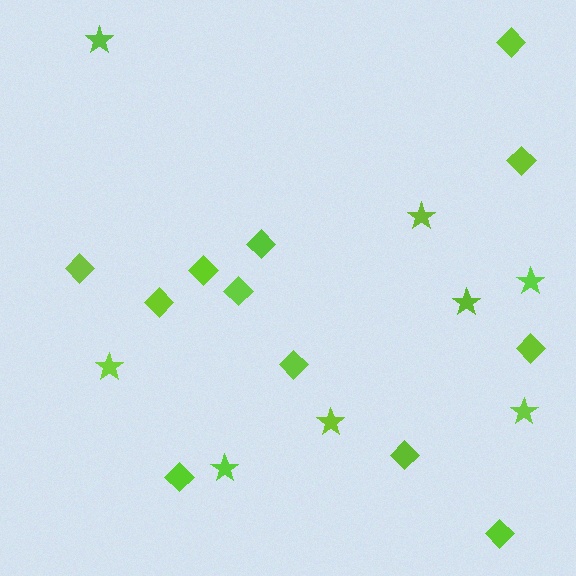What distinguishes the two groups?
There are 2 groups: one group of diamonds (12) and one group of stars (8).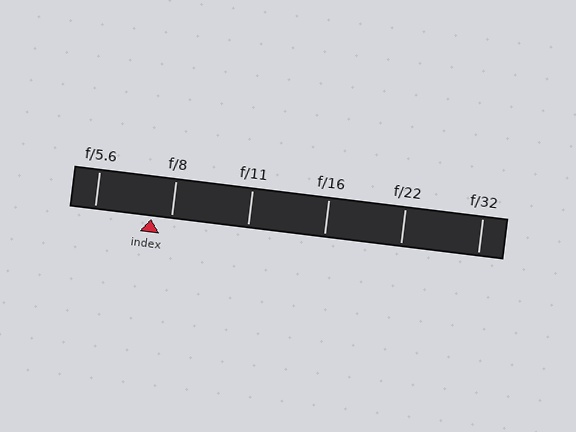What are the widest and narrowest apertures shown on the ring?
The widest aperture shown is f/5.6 and the narrowest is f/32.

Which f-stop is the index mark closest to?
The index mark is closest to f/8.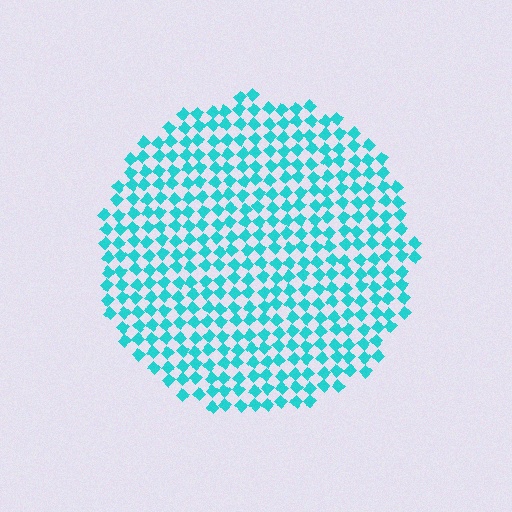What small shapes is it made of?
It is made of small diamonds.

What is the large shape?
The large shape is a circle.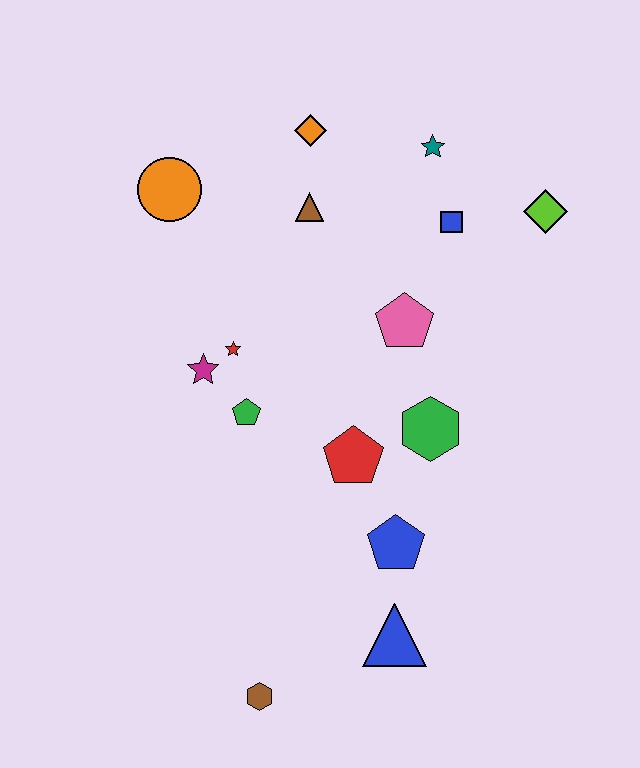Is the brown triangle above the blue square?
Yes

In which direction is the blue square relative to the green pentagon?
The blue square is to the right of the green pentagon.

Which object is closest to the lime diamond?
The blue square is closest to the lime diamond.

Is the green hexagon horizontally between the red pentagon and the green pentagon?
No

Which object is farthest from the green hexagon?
The orange circle is farthest from the green hexagon.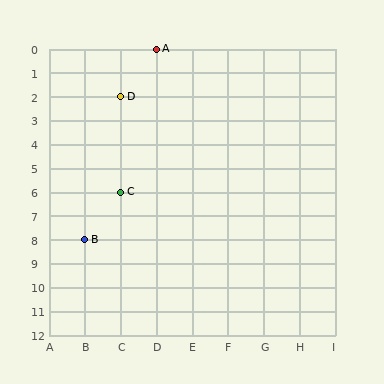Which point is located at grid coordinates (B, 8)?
Point B is at (B, 8).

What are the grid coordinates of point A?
Point A is at grid coordinates (D, 0).